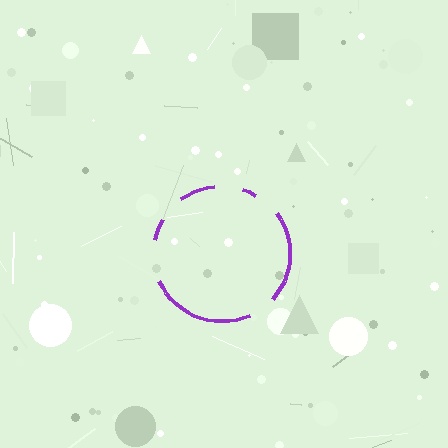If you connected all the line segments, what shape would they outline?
They would outline a circle.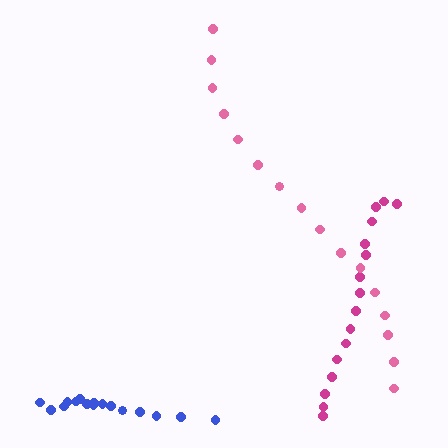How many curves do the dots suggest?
There are 3 distinct paths.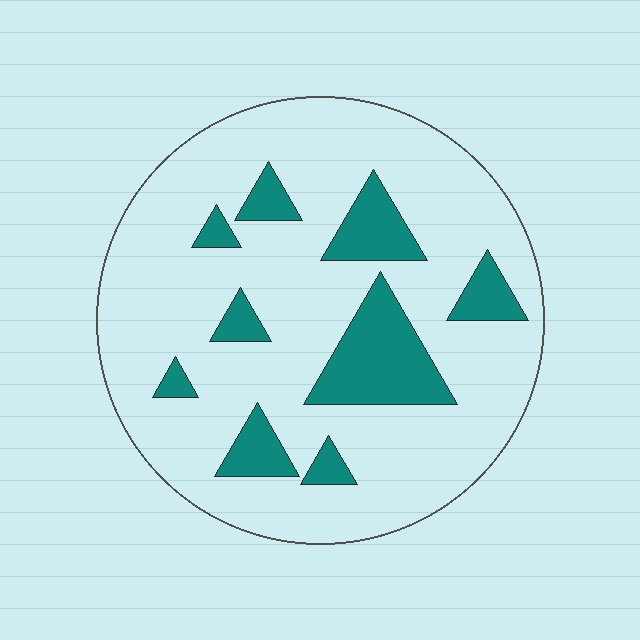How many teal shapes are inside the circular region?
9.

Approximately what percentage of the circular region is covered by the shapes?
Approximately 20%.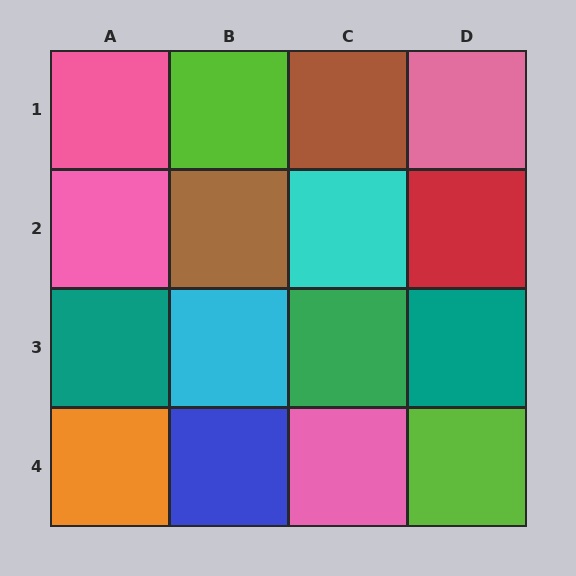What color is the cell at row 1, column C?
Brown.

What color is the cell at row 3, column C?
Green.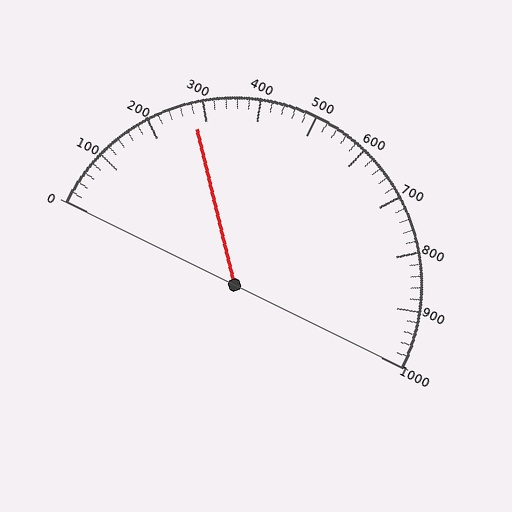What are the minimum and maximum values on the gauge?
The gauge ranges from 0 to 1000.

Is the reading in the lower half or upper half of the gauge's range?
The reading is in the lower half of the range (0 to 1000).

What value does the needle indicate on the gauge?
The needle indicates approximately 280.